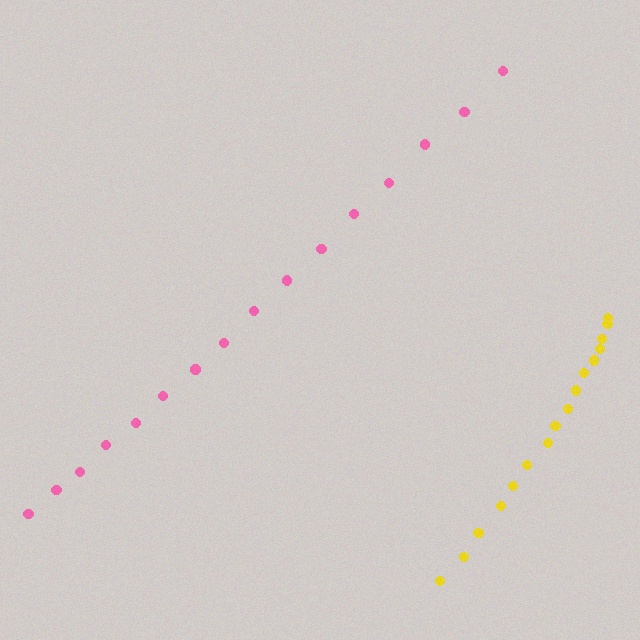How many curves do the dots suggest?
There are 2 distinct paths.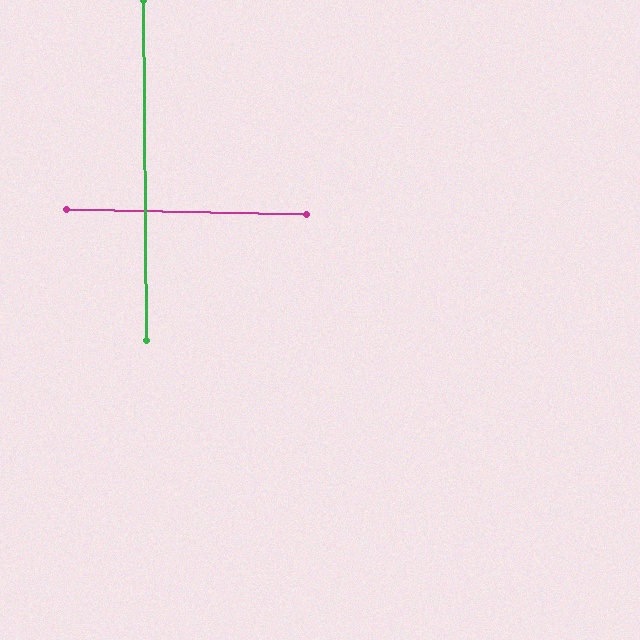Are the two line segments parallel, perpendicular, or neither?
Perpendicular — they meet at approximately 88°.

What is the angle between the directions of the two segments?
Approximately 88 degrees.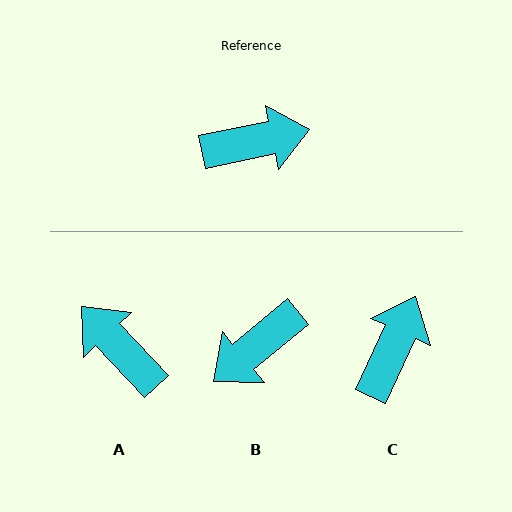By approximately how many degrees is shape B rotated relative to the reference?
Approximately 152 degrees clockwise.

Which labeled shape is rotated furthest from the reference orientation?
B, about 152 degrees away.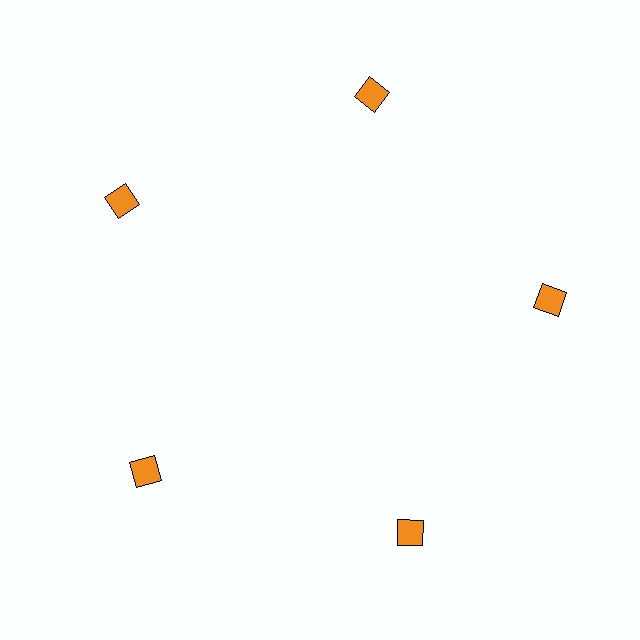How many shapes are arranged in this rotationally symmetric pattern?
There are 5 shapes, arranged in 5 groups of 1.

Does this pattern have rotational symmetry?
Yes, this pattern has 5-fold rotational symmetry. It looks the same after rotating 72 degrees around the center.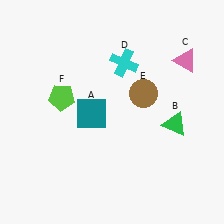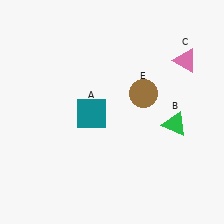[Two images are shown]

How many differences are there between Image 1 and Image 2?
There are 2 differences between the two images.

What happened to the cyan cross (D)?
The cyan cross (D) was removed in Image 2. It was in the top-right area of Image 1.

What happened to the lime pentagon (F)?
The lime pentagon (F) was removed in Image 2. It was in the top-left area of Image 1.